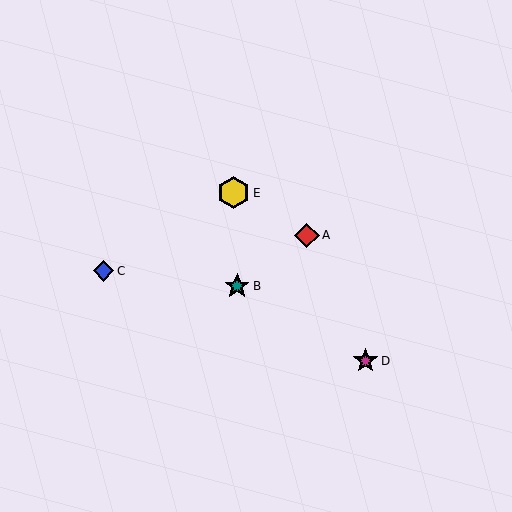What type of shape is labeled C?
Shape C is a blue diamond.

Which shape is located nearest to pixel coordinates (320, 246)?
The red diamond (labeled A) at (307, 235) is nearest to that location.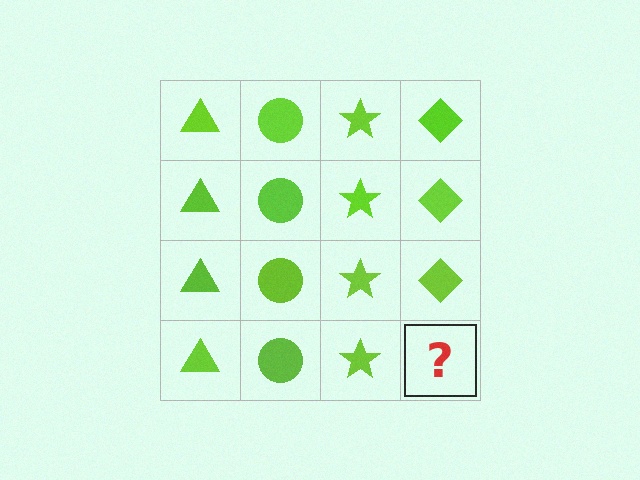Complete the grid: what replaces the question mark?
The question mark should be replaced with a lime diamond.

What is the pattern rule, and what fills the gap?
The rule is that each column has a consistent shape. The gap should be filled with a lime diamond.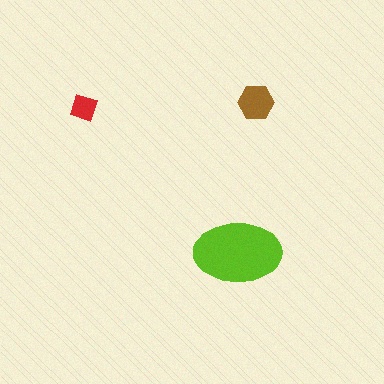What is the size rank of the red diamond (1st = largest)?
3rd.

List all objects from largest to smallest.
The lime ellipse, the brown hexagon, the red diamond.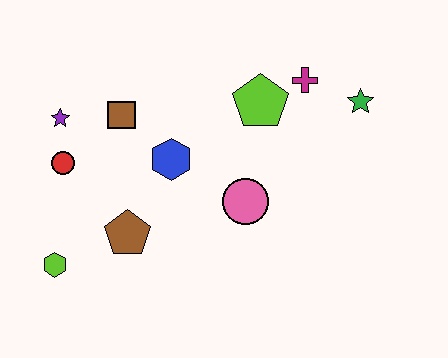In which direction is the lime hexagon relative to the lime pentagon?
The lime hexagon is to the left of the lime pentagon.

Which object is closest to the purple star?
The red circle is closest to the purple star.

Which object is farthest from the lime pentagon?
The lime hexagon is farthest from the lime pentagon.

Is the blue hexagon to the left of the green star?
Yes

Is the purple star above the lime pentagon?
No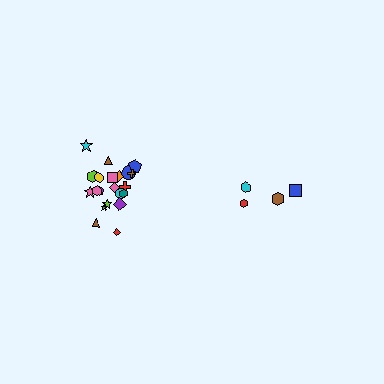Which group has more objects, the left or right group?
The left group.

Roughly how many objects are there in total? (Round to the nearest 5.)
Roughly 25 objects in total.